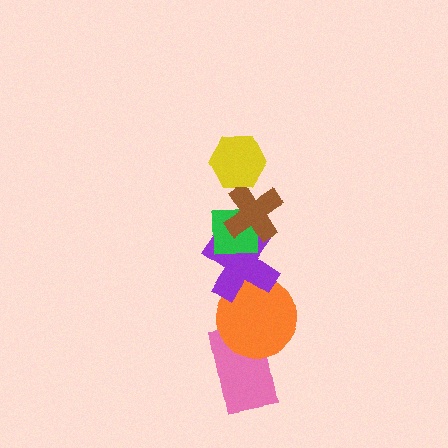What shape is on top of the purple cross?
The green square is on top of the purple cross.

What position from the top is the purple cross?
The purple cross is 4th from the top.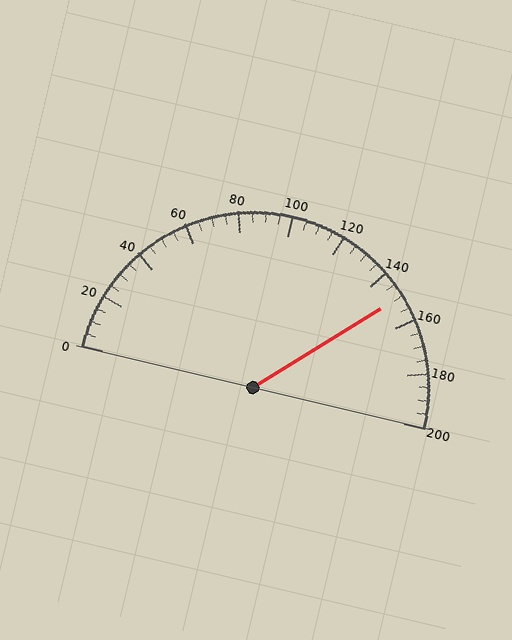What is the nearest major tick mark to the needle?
The nearest major tick mark is 160.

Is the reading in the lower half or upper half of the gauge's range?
The reading is in the upper half of the range (0 to 200).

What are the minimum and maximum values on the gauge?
The gauge ranges from 0 to 200.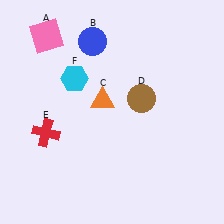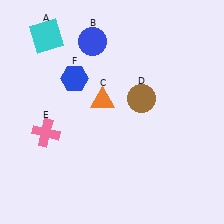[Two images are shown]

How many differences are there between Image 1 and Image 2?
There are 3 differences between the two images.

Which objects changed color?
A changed from pink to cyan. E changed from red to pink. F changed from cyan to blue.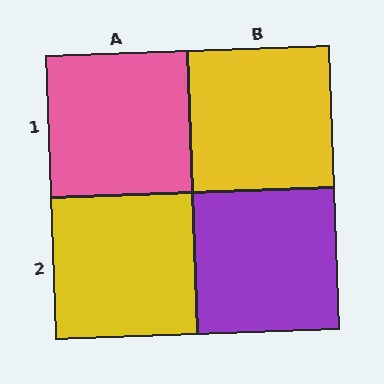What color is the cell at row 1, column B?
Yellow.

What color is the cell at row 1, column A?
Pink.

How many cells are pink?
1 cell is pink.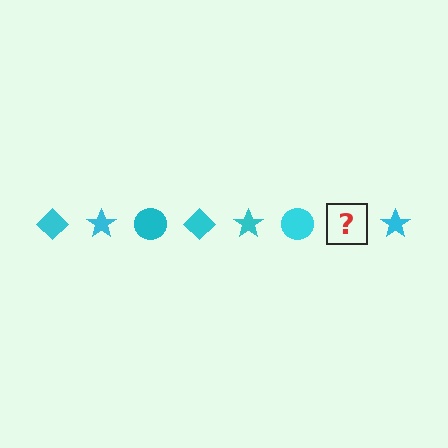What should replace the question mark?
The question mark should be replaced with a cyan diamond.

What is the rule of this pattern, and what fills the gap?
The rule is that the pattern cycles through diamond, star, circle shapes in cyan. The gap should be filled with a cyan diamond.